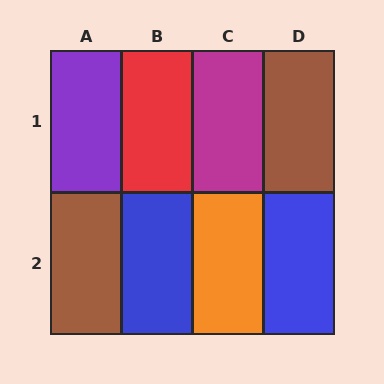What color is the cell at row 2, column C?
Orange.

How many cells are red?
1 cell is red.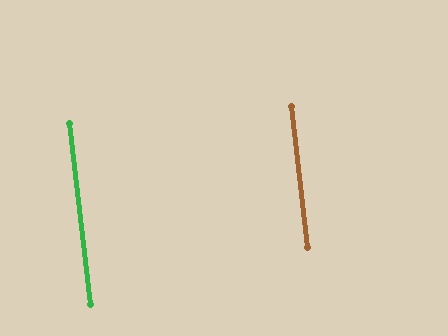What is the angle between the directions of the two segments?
Approximately 0 degrees.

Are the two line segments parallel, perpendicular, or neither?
Parallel — their directions differ by only 0.1°.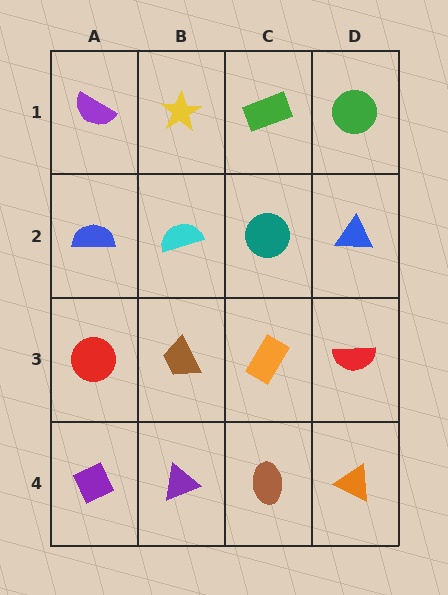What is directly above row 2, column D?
A green circle.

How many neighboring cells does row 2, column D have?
3.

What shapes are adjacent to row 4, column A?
A red circle (row 3, column A), a purple triangle (row 4, column B).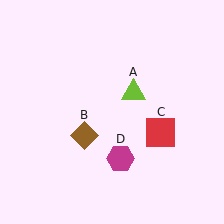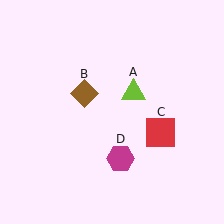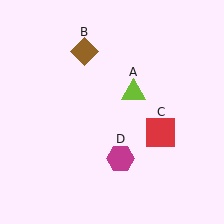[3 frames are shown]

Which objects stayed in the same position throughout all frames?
Lime triangle (object A) and red square (object C) and magenta hexagon (object D) remained stationary.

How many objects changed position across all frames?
1 object changed position: brown diamond (object B).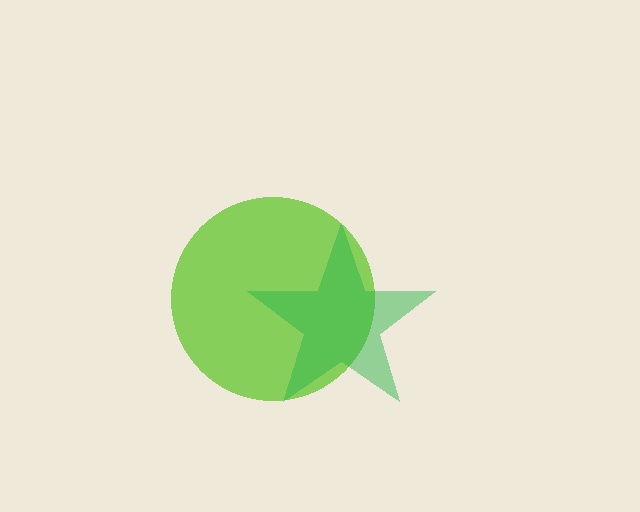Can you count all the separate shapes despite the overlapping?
Yes, there are 2 separate shapes.